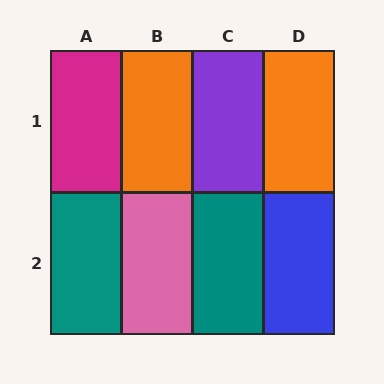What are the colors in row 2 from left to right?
Teal, pink, teal, blue.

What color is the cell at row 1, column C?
Purple.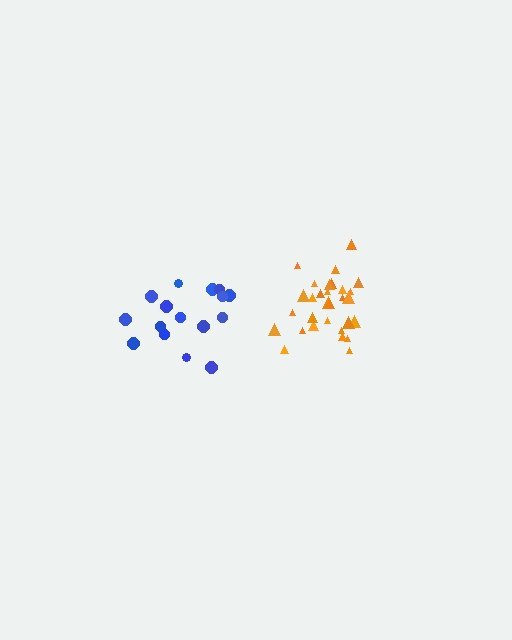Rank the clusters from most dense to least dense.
orange, blue.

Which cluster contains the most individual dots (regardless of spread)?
Orange (32).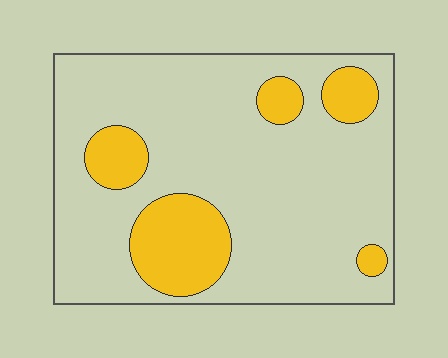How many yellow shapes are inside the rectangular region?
5.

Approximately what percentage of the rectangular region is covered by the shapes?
Approximately 20%.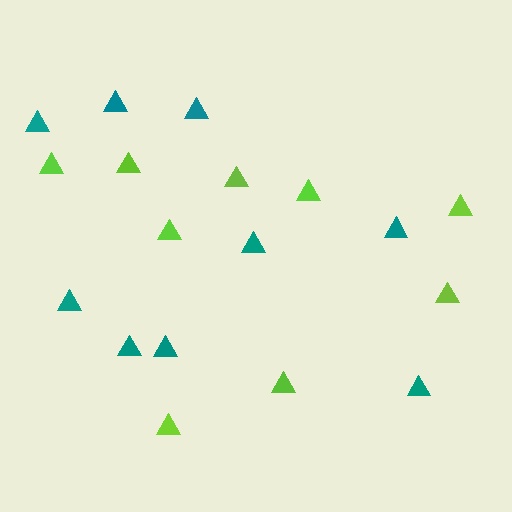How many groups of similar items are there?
There are 2 groups: one group of teal triangles (9) and one group of lime triangles (9).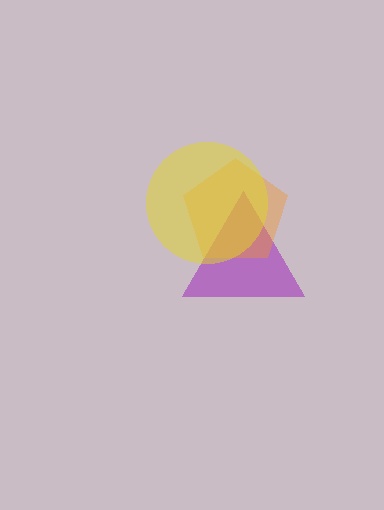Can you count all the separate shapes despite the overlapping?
Yes, there are 3 separate shapes.